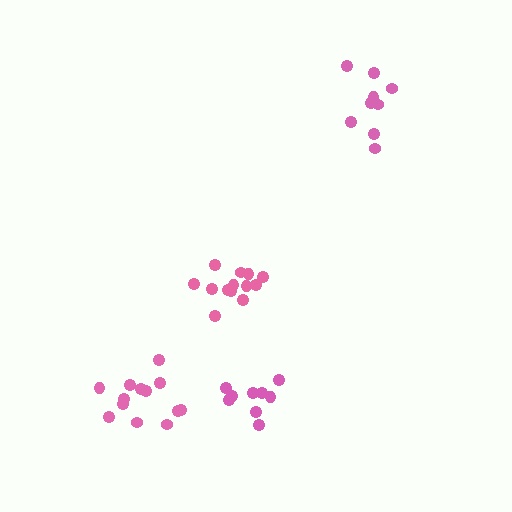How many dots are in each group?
Group 1: 9 dots, Group 2: 9 dots, Group 3: 13 dots, Group 4: 13 dots (44 total).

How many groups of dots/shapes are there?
There are 4 groups.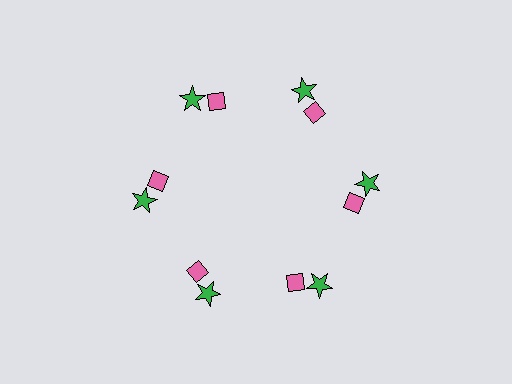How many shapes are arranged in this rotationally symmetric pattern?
There are 12 shapes, arranged in 6 groups of 2.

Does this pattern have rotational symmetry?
Yes, this pattern has 6-fold rotational symmetry. It looks the same after rotating 60 degrees around the center.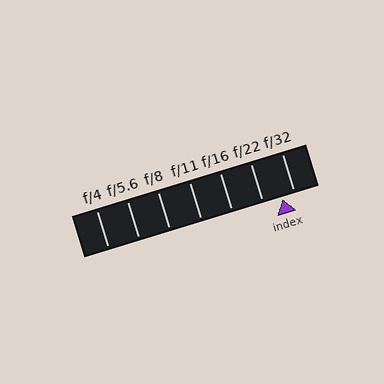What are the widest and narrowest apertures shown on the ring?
The widest aperture shown is f/4 and the narrowest is f/32.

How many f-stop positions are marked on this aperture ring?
There are 7 f-stop positions marked.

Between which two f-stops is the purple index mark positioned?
The index mark is between f/22 and f/32.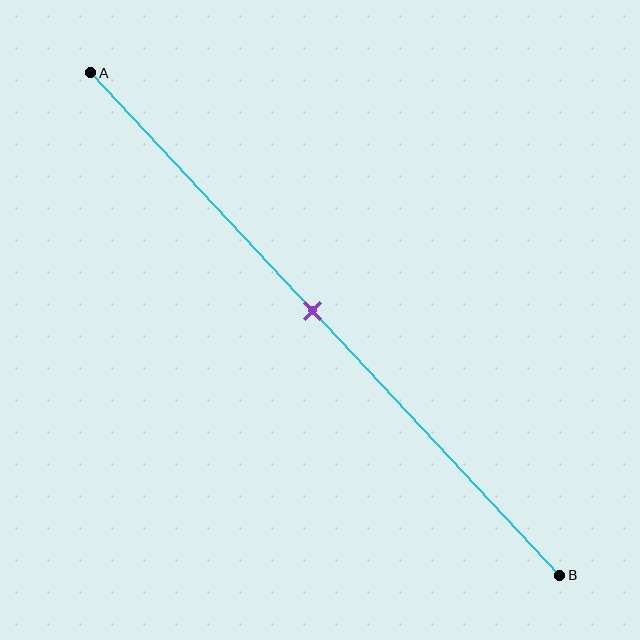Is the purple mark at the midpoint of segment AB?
Yes, the mark is approximately at the midpoint.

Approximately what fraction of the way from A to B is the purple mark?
The purple mark is approximately 45% of the way from A to B.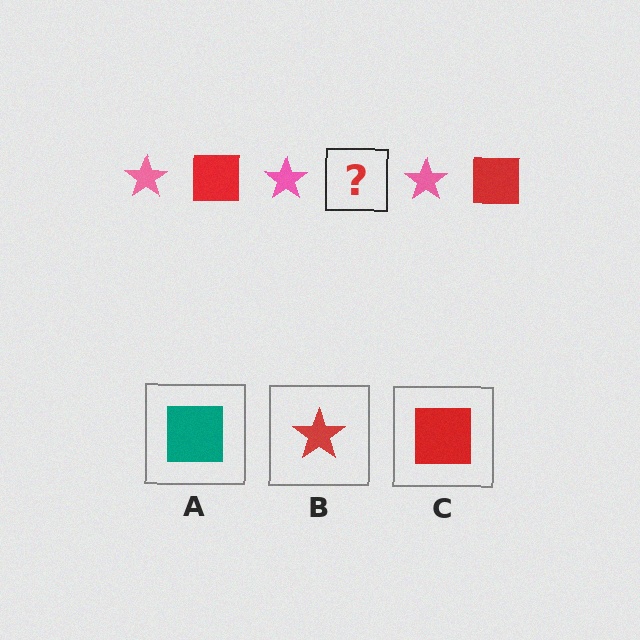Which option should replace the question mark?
Option C.